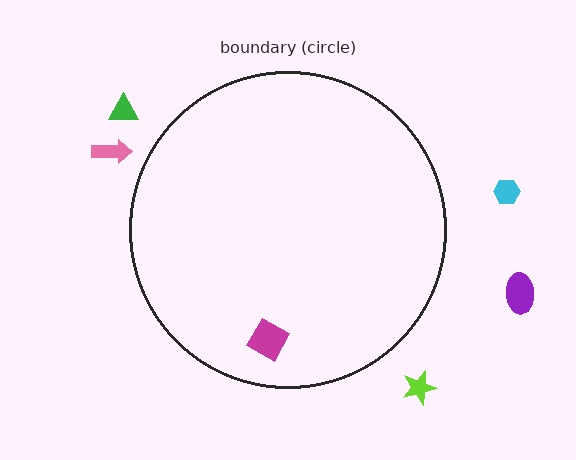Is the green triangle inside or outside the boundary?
Outside.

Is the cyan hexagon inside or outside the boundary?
Outside.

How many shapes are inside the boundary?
1 inside, 5 outside.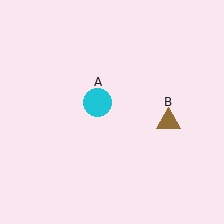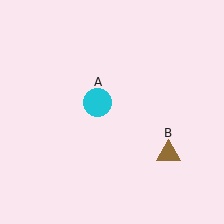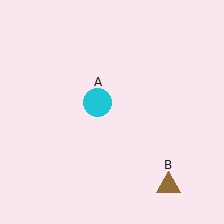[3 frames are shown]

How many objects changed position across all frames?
1 object changed position: brown triangle (object B).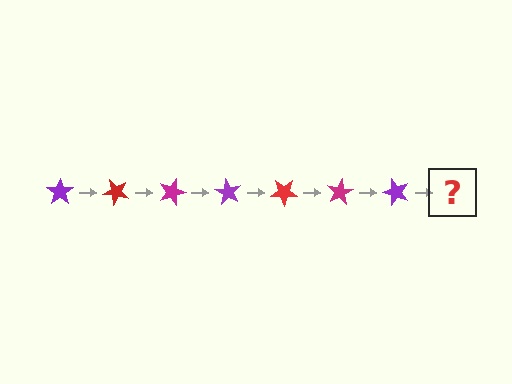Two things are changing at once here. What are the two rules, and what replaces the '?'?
The two rules are that it rotates 45 degrees each step and the color cycles through purple, red, and magenta. The '?' should be a red star, rotated 315 degrees from the start.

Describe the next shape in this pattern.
It should be a red star, rotated 315 degrees from the start.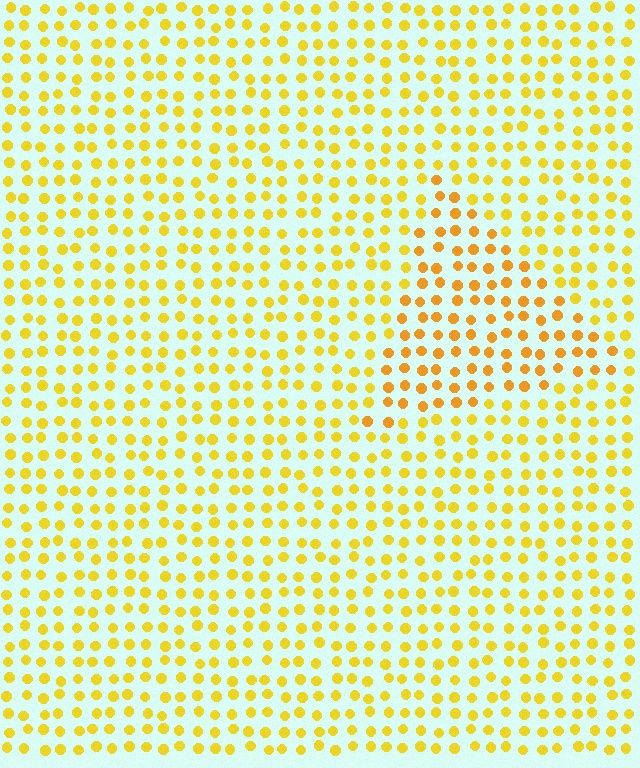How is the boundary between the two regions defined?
The boundary is defined purely by a slight shift in hue (about 18 degrees). Spacing, size, and orientation are identical on both sides.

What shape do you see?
I see a triangle.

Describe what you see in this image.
The image is filled with small yellow elements in a uniform arrangement. A triangle-shaped region is visible where the elements are tinted to a slightly different hue, forming a subtle color boundary.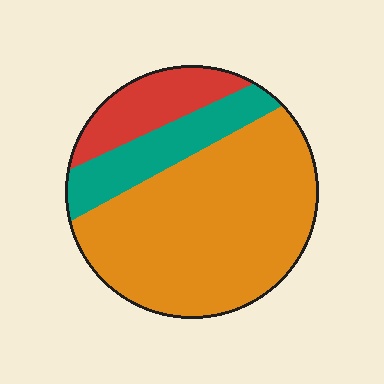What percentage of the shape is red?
Red takes up about one sixth (1/6) of the shape.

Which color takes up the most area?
Orange, at roughly 65%.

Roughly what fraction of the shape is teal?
Teal covers 18% of the shape.